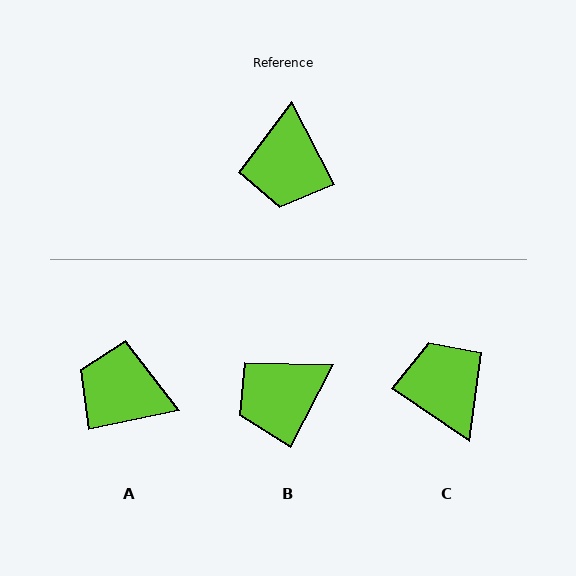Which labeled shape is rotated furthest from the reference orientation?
C, about 151 degrees away.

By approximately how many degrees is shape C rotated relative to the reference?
Approximately 151 degrees clockwise.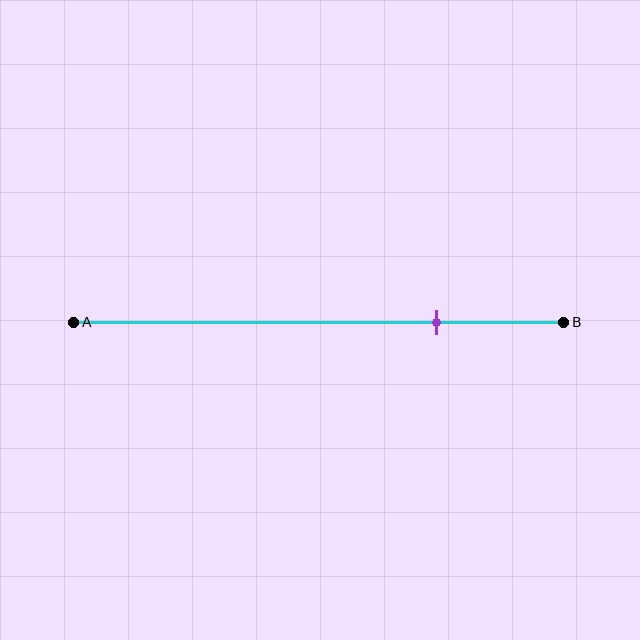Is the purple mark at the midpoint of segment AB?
No, the mark is at about 75% from A, not at the 50% midpoint.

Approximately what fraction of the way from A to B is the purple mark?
The purple mark is approximately 75% of the way from A to B.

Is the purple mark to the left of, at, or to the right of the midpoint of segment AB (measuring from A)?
The purple mark is to the right of the midpoint of segment AB.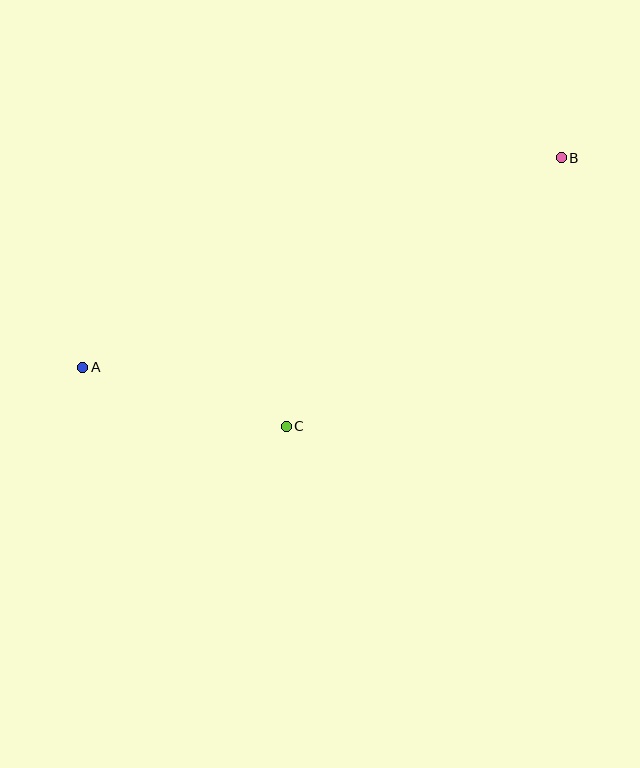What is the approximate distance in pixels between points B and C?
The distance between B and C is approximately 384 pixels.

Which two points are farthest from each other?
Points A and B are farthest from each other.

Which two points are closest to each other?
Points A and C are closest to each other.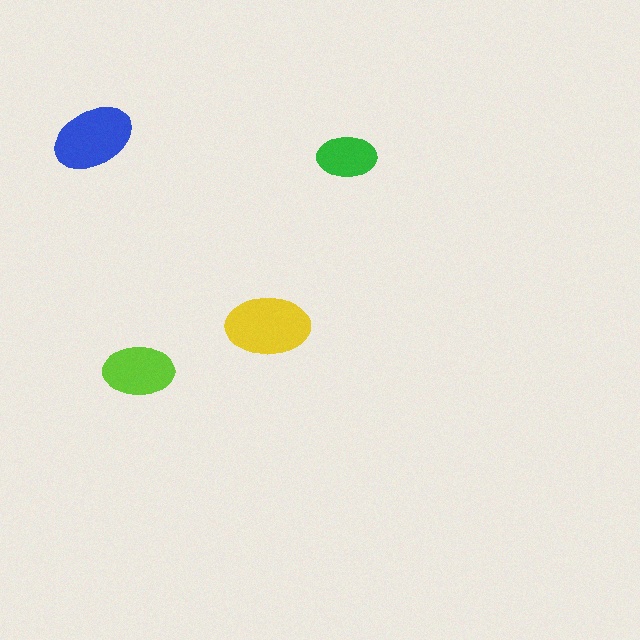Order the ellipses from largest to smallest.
the yellow one, the blue one, the lime one, the green one.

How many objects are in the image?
There are 4 objects in the image.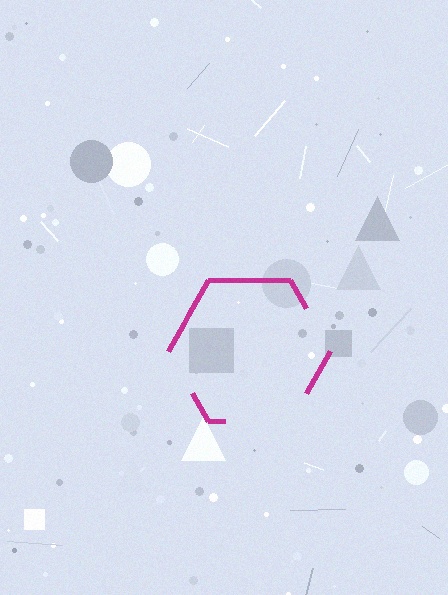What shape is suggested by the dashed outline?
The dashed outline suggests a hexagon.